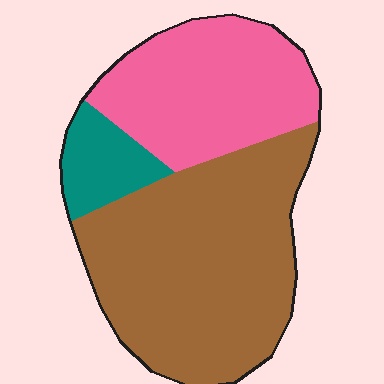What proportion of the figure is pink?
Pink takes up about one third (1/3) of the figure.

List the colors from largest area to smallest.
From largest to smallest: brown, pink, teal.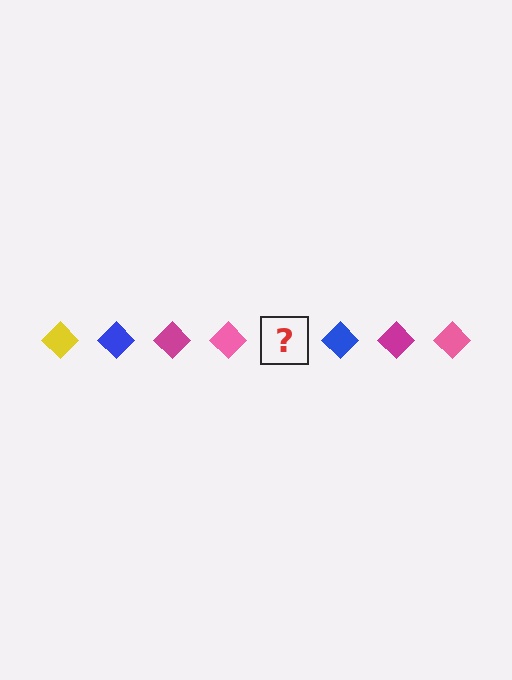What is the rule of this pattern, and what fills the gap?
The rule is that the pattern cycles through yellow, blue, magenta, pink diamonds. The gap should be filled with a yellow diamond.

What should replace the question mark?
The question mark should be replaced with a yellow diamond.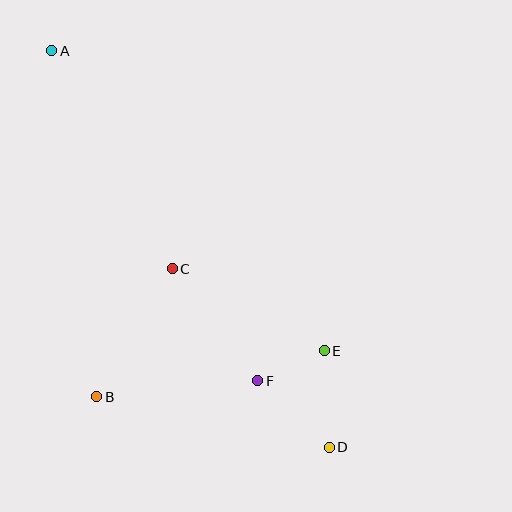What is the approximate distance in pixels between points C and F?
The distance between C and F is approximately 141 pixels.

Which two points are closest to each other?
Points E and F are closest to each other.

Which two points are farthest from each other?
Points A and D are farthest from each other.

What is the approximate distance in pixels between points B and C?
The distance between B and C is approximately 149 pixels.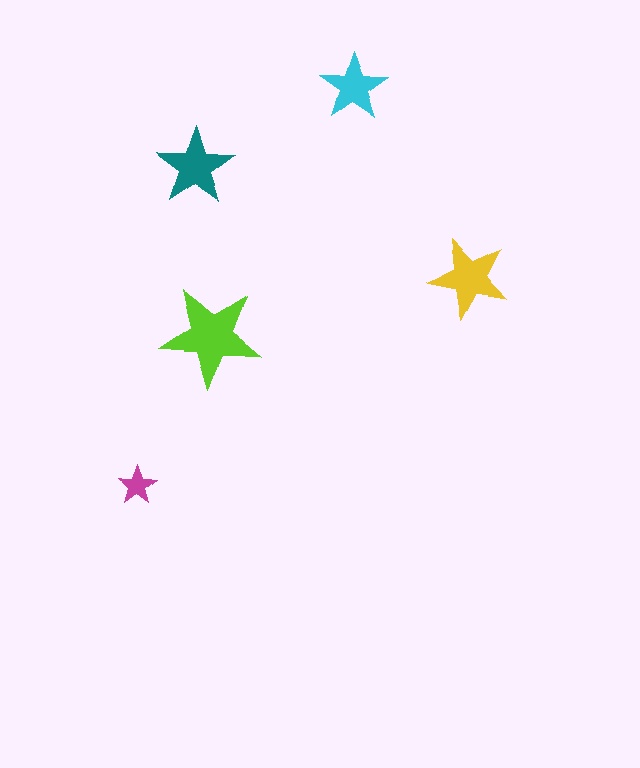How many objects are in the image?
There are 5 objects in the image.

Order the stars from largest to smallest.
the lime one, the yellow one, the teal one, the cyan one, the magenta one.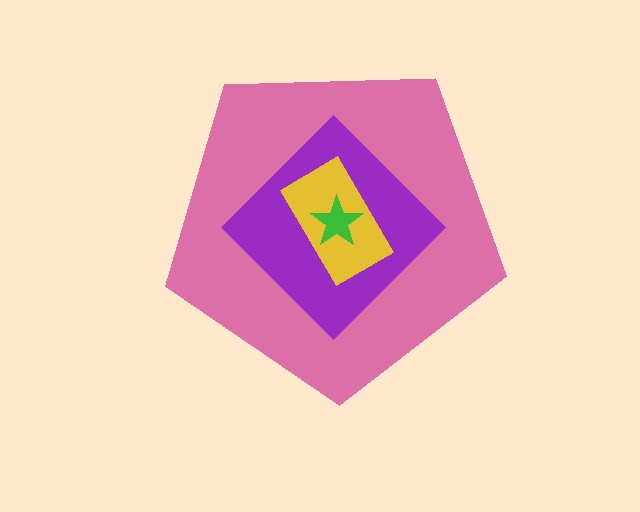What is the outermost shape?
The pink pentagon.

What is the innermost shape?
The green star.